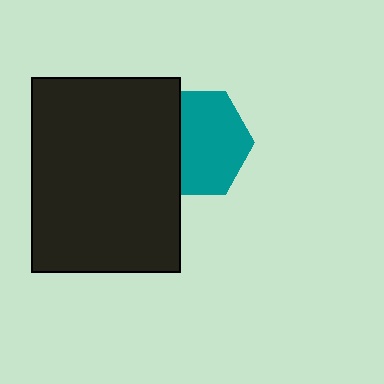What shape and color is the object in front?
The object in front is a black rectangle.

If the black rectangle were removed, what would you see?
You would see the complete teal hexagon.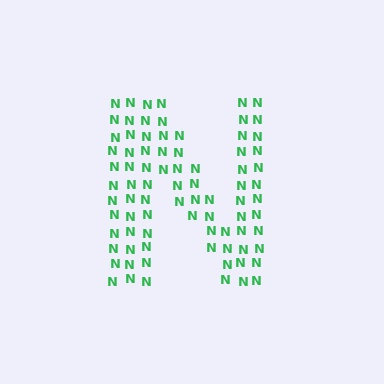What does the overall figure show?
The overall figure shows the letter N.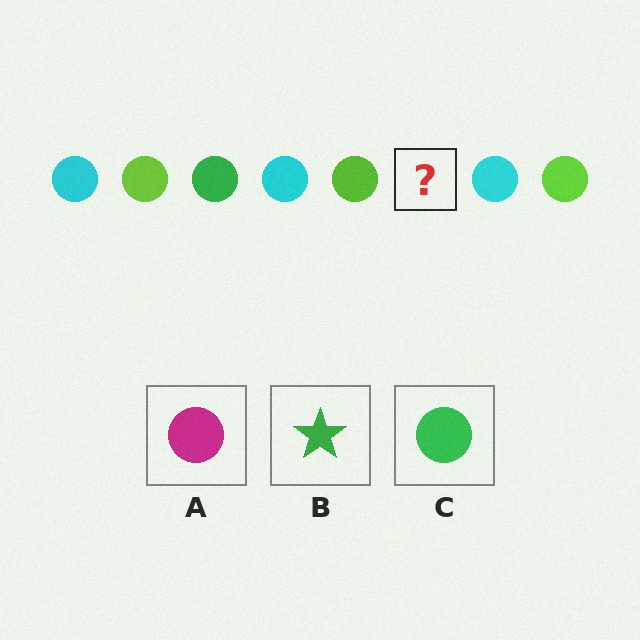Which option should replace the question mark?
Option C.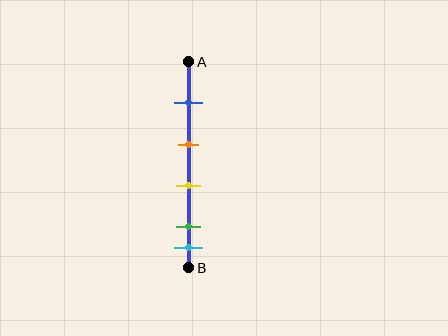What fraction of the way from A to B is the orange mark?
The orange mark is approximately 40% (0.4) of the way from A to B.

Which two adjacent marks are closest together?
The green and cyan marks are the closest adjacent pair.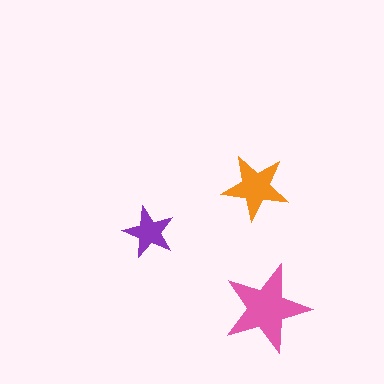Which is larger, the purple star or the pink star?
The pink one.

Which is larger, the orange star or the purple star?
The orange one.